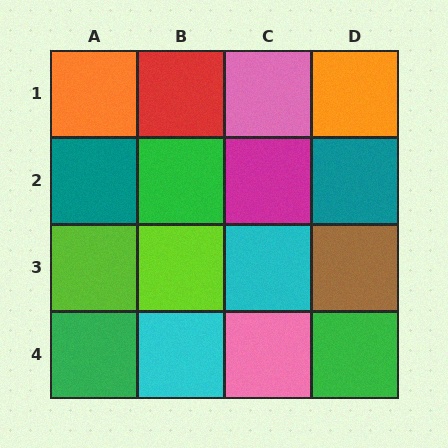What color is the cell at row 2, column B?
Green.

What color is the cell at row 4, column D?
Green.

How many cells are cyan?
2 cells are cyan.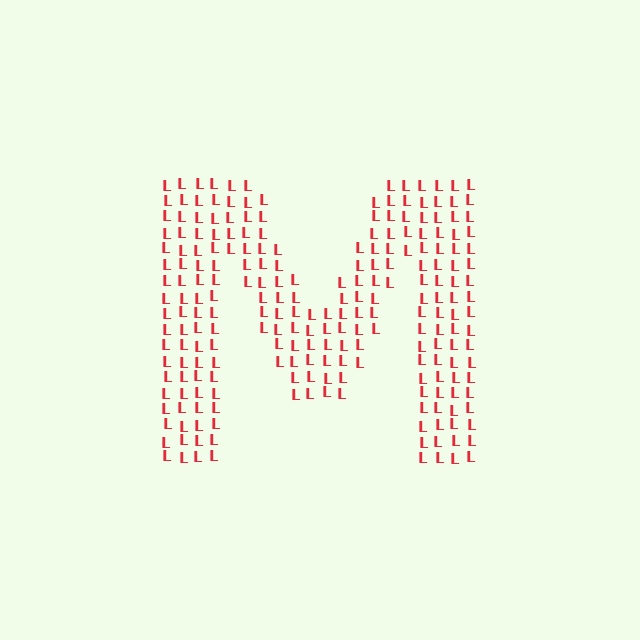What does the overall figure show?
The overall figure shows the letter M.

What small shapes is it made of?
It is made of small letter L's.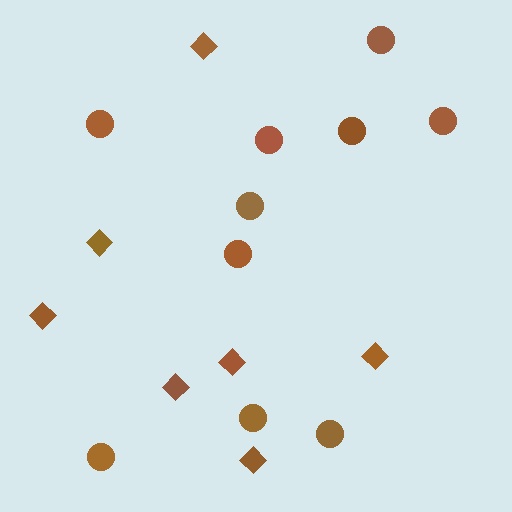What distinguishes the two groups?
There are 2 groups: one group of diamonds (7) and one group of circles (10).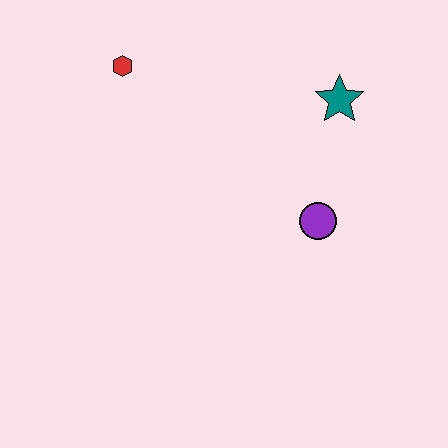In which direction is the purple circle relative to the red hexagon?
The purple circle is to the right of the red hexagon.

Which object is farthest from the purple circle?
The red hexagon is farthest from the purple circle.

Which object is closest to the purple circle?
The teal star is closest to the purple circle.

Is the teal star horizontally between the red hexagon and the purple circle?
No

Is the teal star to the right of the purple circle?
Yes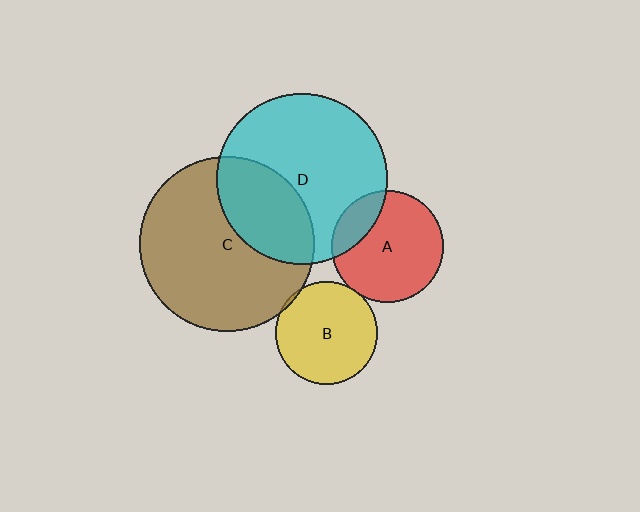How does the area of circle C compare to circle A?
Approximately 2.4 times.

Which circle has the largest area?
Circle C (brown).